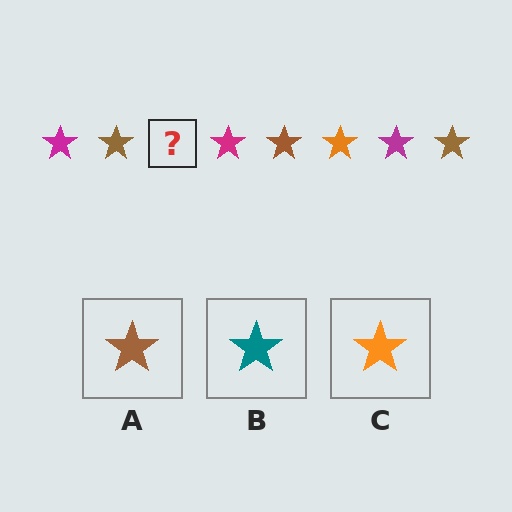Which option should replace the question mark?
Option C.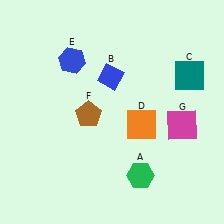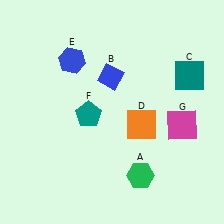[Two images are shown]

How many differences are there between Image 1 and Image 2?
There is 1 difference between the two images.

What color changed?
The pentagon (F) changed from brown in Image 1 to teal in Image 2.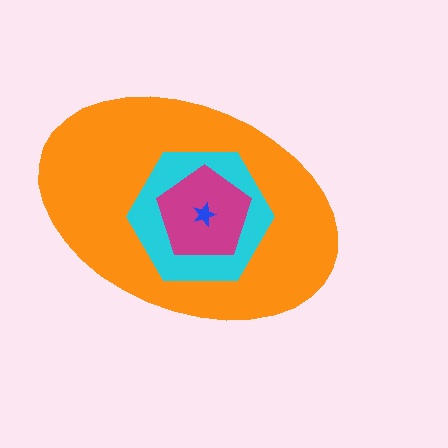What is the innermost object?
The blue star.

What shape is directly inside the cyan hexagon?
The magenta pentagon.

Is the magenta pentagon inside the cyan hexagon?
Yes.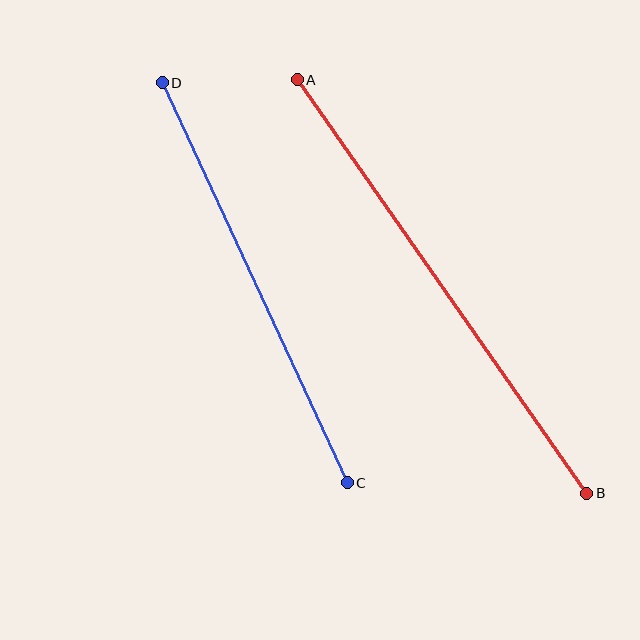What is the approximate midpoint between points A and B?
The midpoint is at approximately (442, 287) pixels.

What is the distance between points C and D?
The distance is approximately 441 pixels.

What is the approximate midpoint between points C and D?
The midpoint is at approximately (255, 283) pixels.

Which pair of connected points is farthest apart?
Points A and B are farthest apart.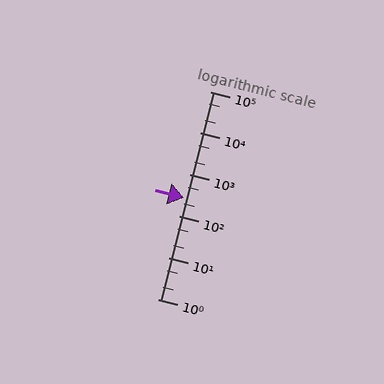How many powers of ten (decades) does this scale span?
The scale spans 5 decades, from 1 to 100000.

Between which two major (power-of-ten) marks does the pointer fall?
The pointer is between 100 and 1000.